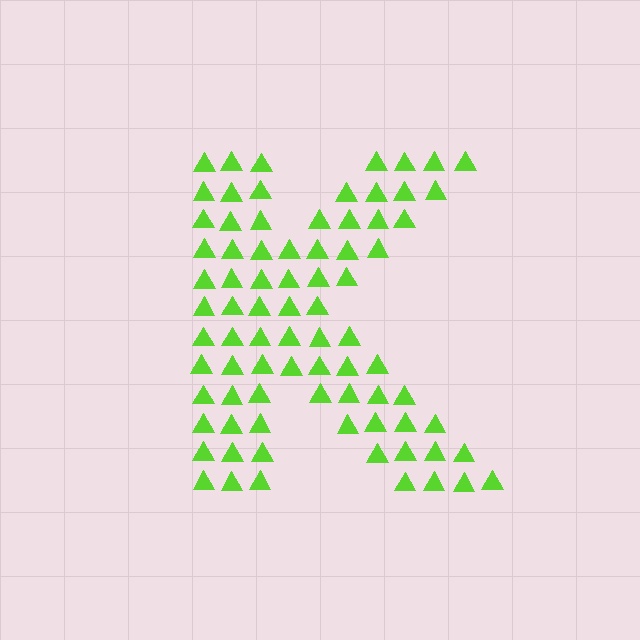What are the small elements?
The small elements are triangles.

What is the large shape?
The large shape is the letter K.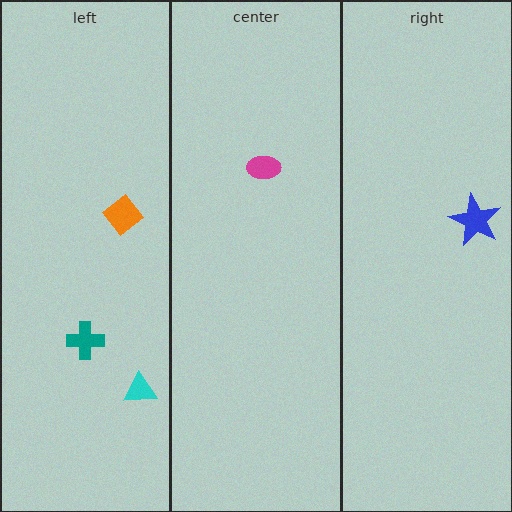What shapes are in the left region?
The cyan triangle, the teal cross, the orange diamond.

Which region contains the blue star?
The right region.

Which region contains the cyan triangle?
The left region.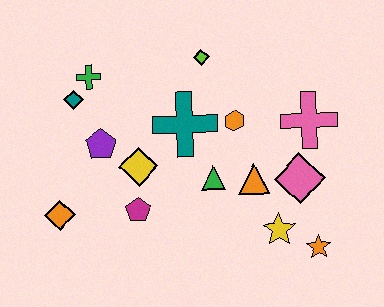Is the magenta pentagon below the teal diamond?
Yes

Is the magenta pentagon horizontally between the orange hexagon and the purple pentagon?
Yes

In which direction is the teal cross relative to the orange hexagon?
The teal cross is to the left of the orange hexagon.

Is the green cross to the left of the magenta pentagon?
Yes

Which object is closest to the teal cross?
The orange hexagon is closest to the teal cross.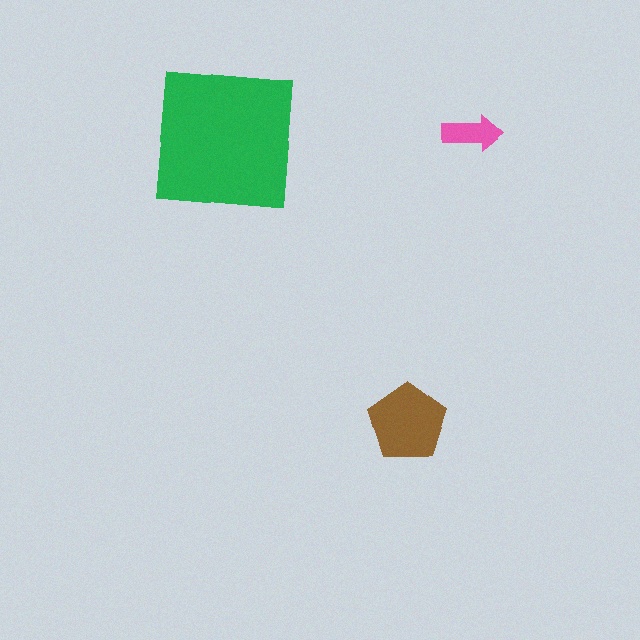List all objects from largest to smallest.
The green square, the brown pentagon, the pink arrow.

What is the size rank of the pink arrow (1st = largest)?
3rd.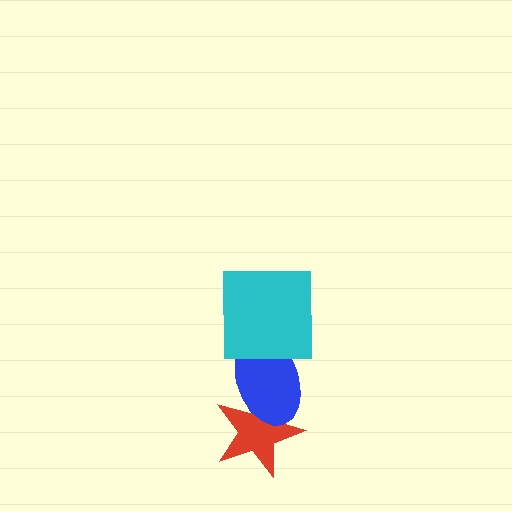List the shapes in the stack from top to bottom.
From top to bottom: the cyan square, the blue ellipse, the red star.